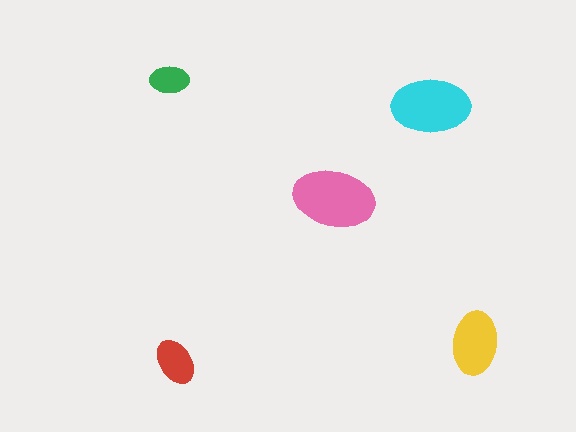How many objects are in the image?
There are 5 objects in the image.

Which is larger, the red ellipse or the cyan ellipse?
The cyan one.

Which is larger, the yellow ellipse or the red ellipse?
The yellow one.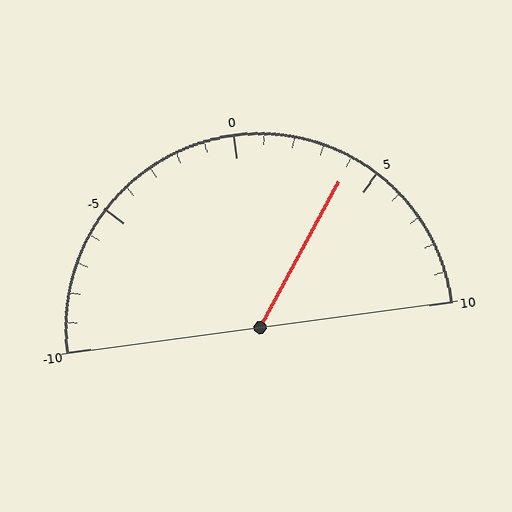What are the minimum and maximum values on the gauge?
The gauge ranges from -10 to 10.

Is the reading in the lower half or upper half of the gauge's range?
The reading is in the upper half of the range (-10 to 10).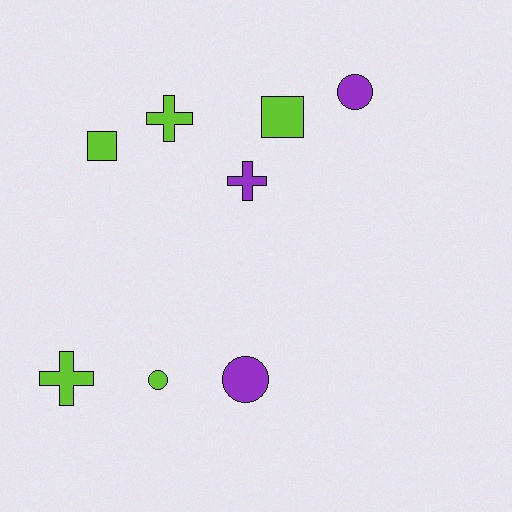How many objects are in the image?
There are 8 objects.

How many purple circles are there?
There are 2 purple circles.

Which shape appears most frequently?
Circle, with 3 objects.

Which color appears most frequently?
Lime, with 5 objects.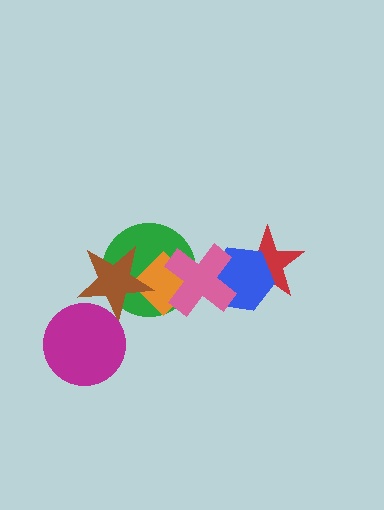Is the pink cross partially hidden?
No, no other shape covers it.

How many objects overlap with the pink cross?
3 objects overlap with the pink cross.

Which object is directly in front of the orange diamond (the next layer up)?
The brown star is directly in front of the orange diamond.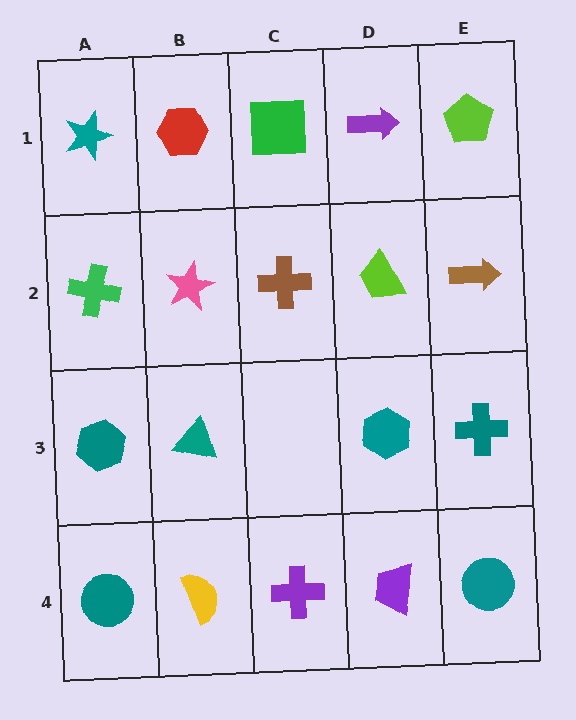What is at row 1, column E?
A lime pentagon.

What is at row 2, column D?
A lime trapezoid.